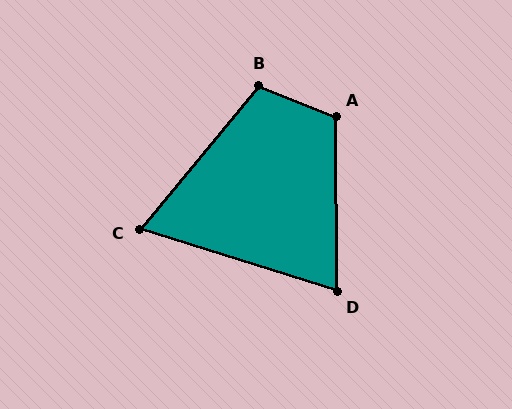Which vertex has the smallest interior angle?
C, at approximately 68 degrees.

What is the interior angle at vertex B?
Approximately 108 degrees (obtuse).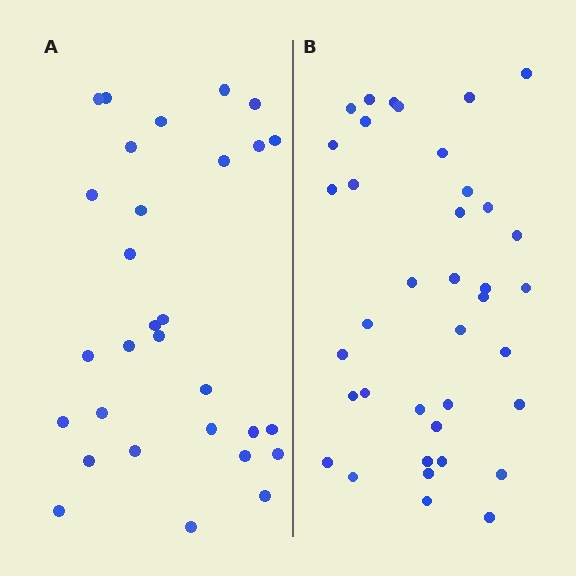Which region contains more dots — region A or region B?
Region B (the right region) has more dots.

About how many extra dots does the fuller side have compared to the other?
Region B has roughly 8 or so more dots than region A.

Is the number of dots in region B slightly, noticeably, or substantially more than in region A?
Region B has noticeably more, but not dramatically so. The ratio is roughly 1.3 to 1.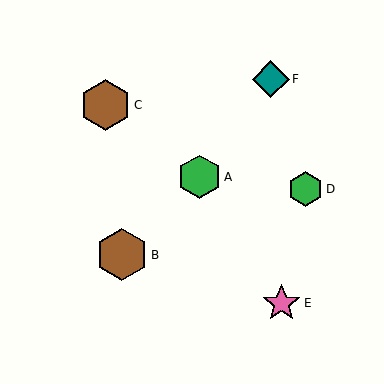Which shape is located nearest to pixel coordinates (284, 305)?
The pink star (labeled E) at (282, 303) is nearest to that location.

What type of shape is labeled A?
Shape A is a green hexagon.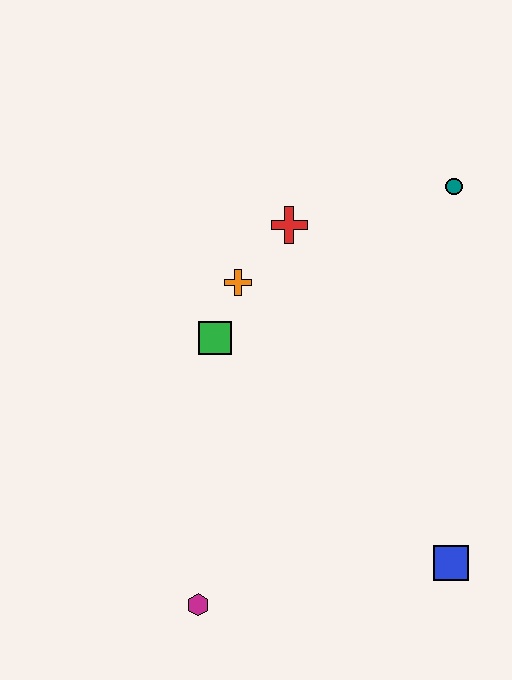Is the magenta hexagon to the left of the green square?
Yes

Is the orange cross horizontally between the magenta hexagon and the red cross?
Yes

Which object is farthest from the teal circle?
The magenta hexagon is farthest from the teal circle.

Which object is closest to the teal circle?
The red cross is closest to the teal circle.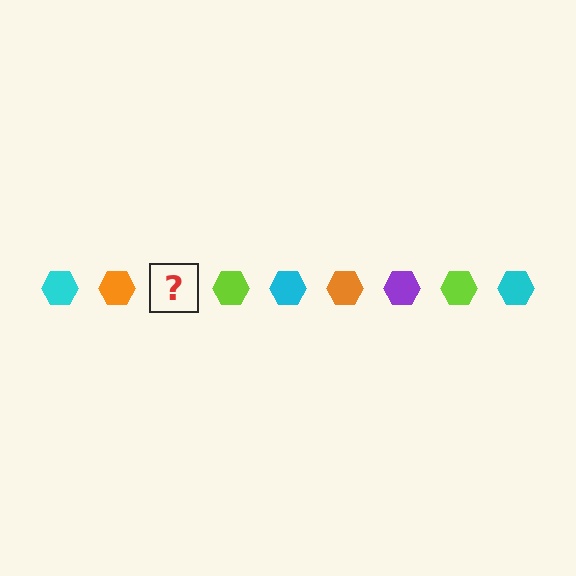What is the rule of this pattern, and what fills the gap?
The rule is that the pattern cycles through cyan, orange, purple, lime hexagons. The gap should be filled with a purple hexagon.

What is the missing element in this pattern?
The missing element is a purple hexagon.